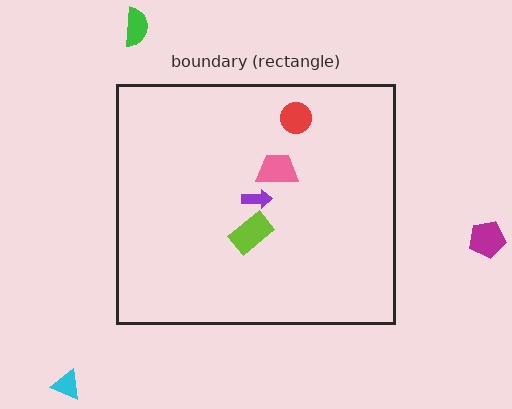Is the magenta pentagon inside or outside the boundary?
Outside.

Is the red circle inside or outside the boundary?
Inside.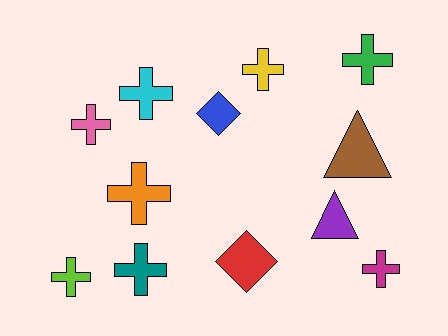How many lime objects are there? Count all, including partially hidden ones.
There is 1 lime object.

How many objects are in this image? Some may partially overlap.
There are 12 objects.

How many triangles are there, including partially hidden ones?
There are 2 triangles.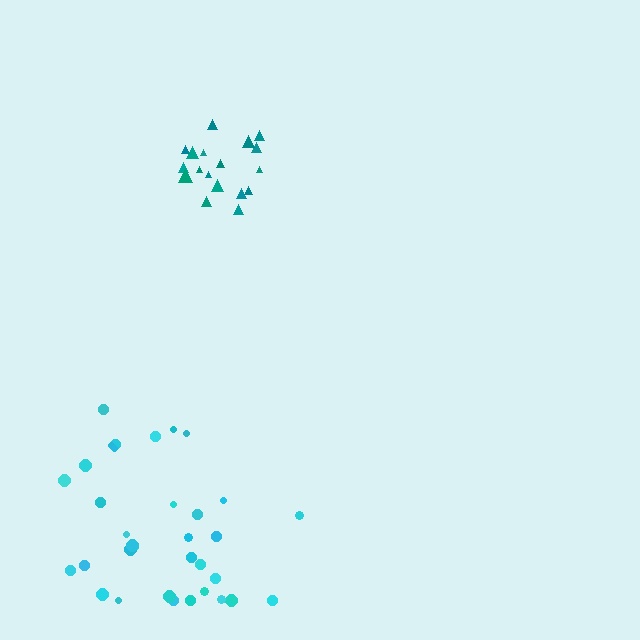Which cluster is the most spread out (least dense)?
Cyan.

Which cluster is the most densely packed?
Teal.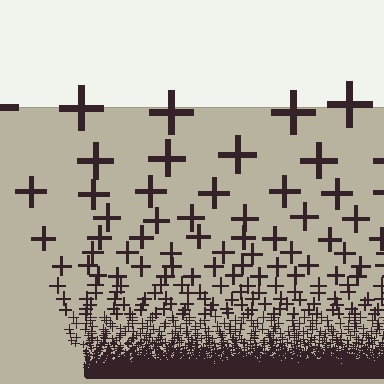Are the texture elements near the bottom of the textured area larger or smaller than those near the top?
Smaller. The gradient is inverted — elements near the bottom are smaller and denser.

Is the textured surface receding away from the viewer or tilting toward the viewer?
The surface appears to tilt toward the viewer. Texture elements get larger and sparser toward the top.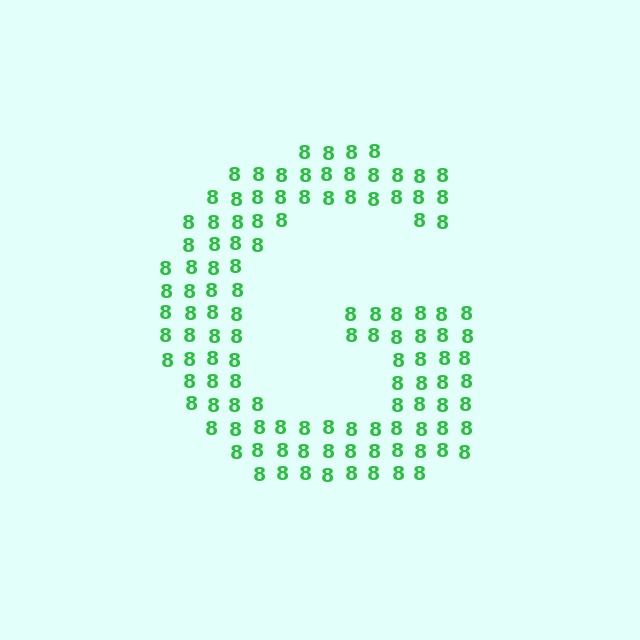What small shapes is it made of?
It is made of small digit 8's.